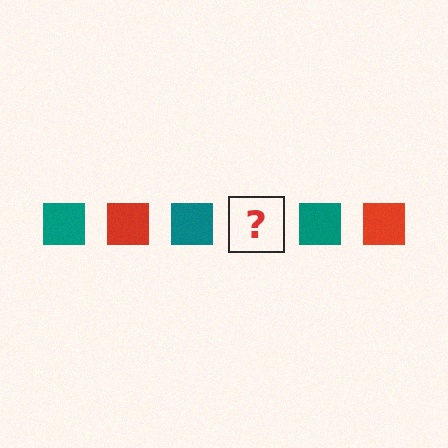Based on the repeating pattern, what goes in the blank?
The blank should be a red square.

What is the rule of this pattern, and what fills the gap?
The rule is that the pattern cycles through teal, red squares. The gap should be filled with a red square.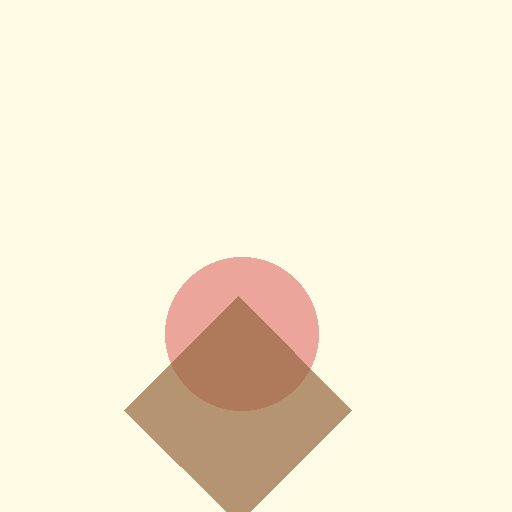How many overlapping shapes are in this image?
There are 2 overlapping shapes in the image.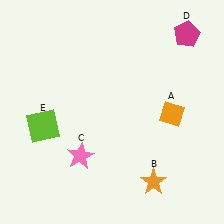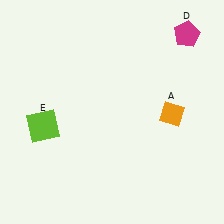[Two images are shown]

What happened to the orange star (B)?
The orange star (B) was removed in Image 2. It was in the bottom-right area of Image 1.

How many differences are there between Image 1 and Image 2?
There are 2 differences between the two images.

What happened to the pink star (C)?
The pink star (C) was removed in Image 2. It was in the bottom-left area of Image 1.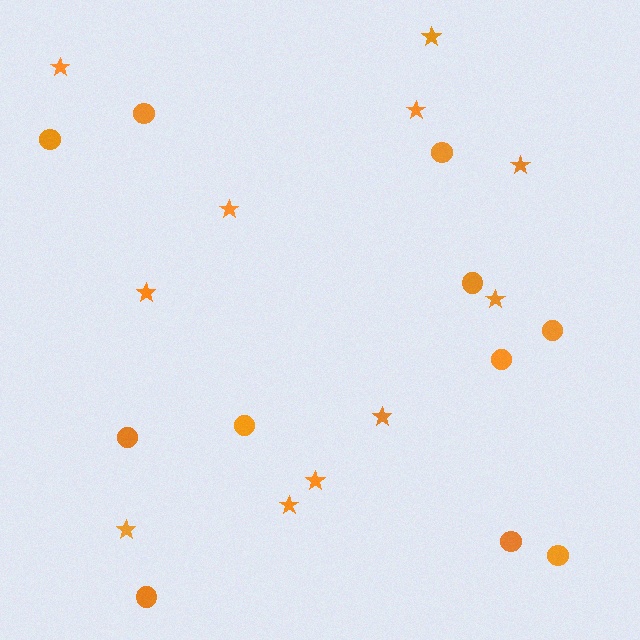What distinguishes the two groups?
There are 2 groups: one group of circles (11) and one group of stars (11).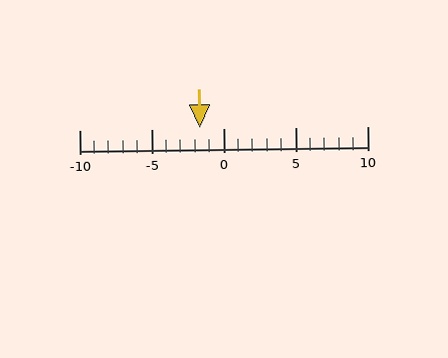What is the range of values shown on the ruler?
The ruler shows values from -10 to 10.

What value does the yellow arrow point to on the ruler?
The yellow arrow points to approximately -2.